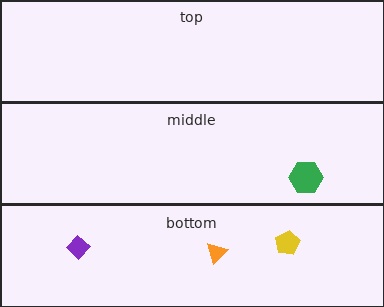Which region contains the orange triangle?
The bottom region.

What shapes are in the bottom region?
The yellow pentagon, the orange triangle, the purple diamond.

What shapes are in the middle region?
The green hexagon.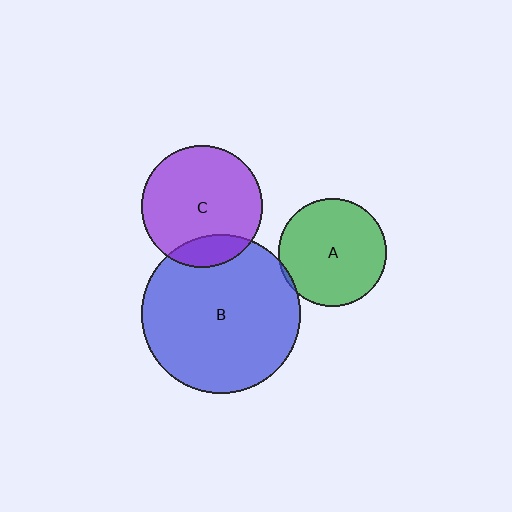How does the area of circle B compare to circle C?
Approximately 1.7 times.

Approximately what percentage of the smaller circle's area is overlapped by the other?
Approximately 5%.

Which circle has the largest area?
Circle B (blue).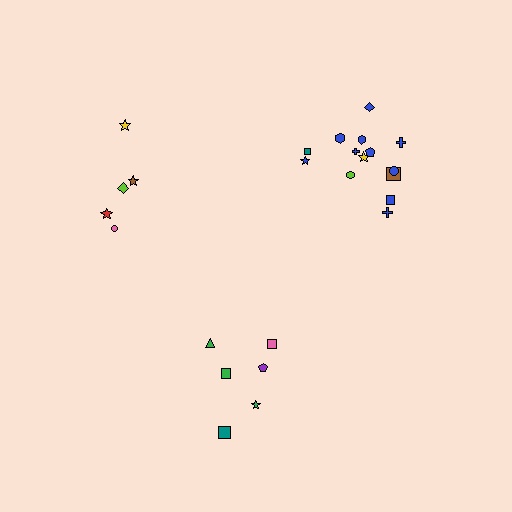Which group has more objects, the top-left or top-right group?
The top-right group.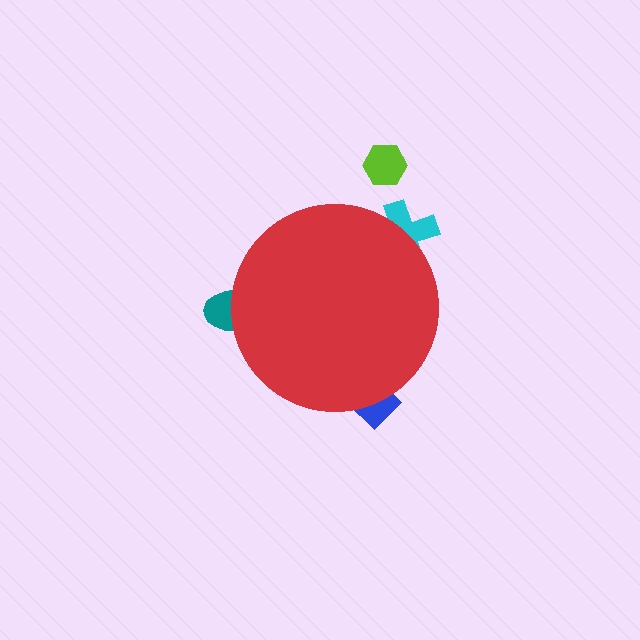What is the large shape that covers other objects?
A red circle.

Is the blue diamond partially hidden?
Yes, the blue diamond is partially hidden behind the red circle.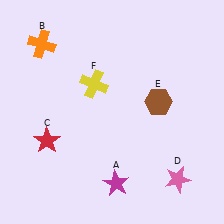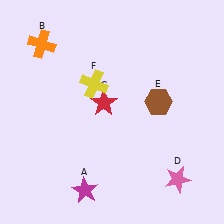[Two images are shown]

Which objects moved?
The objects that moved are: the magenta star (A), the red star (C).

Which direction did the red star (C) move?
The red star (C) moved right.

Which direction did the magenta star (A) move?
The magenta star (A) moved left.